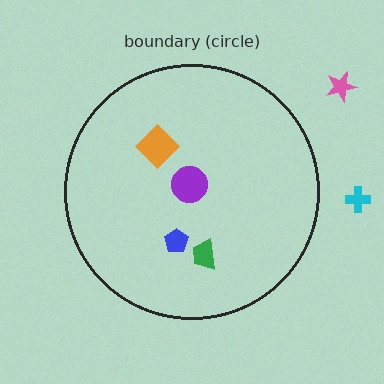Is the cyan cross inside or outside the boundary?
Outside.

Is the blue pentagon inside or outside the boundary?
Inside.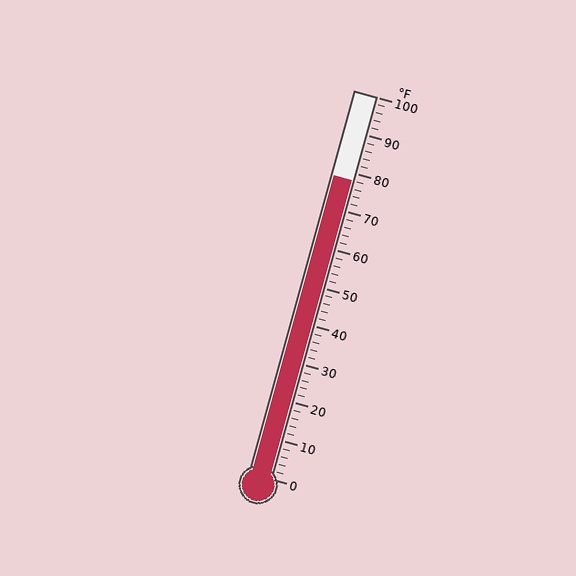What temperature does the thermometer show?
The thermometer shows approximately 78°F.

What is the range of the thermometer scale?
The thermometer scale ranges from 0°F to 100°F.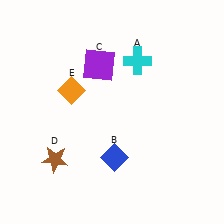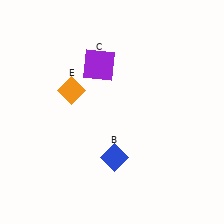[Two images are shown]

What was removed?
The cyan cross (A), the brown star (D) were removed in Image 2.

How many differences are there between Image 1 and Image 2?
There are 2 differences between the two images.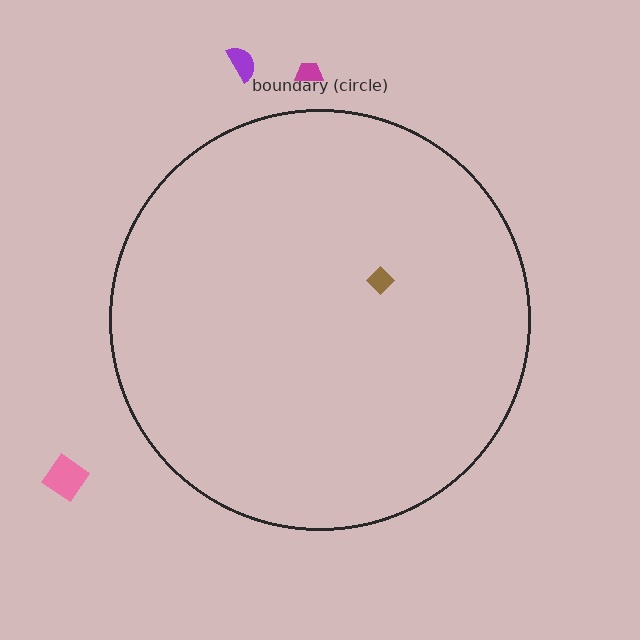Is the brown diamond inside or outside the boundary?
Inside.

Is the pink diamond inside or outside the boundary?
Outside.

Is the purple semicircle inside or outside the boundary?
Outside.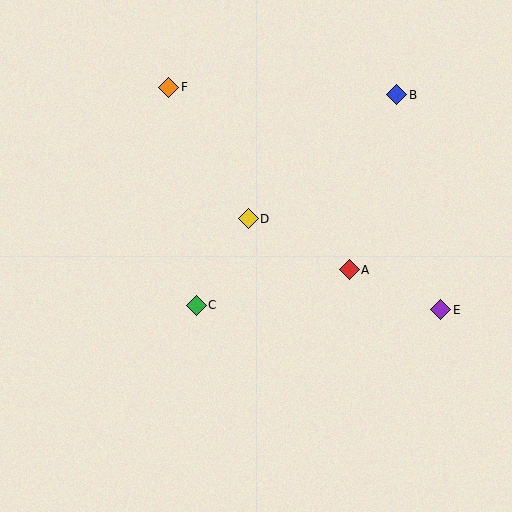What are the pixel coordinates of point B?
Point B is at (397, 95).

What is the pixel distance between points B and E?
The distance between B and E is 219 pixels.